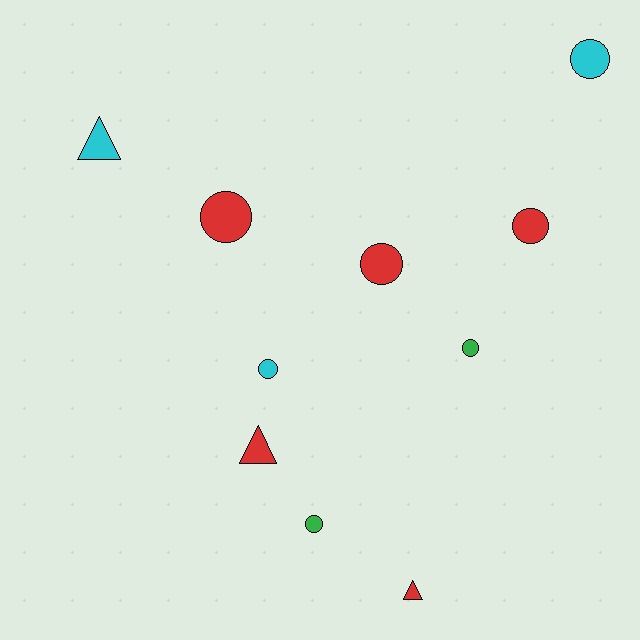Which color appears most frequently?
Red, with 5 objects.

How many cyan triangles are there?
There is 1 cyan triangle.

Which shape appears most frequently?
Circle, with 7 objects.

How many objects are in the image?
There are 10 objects.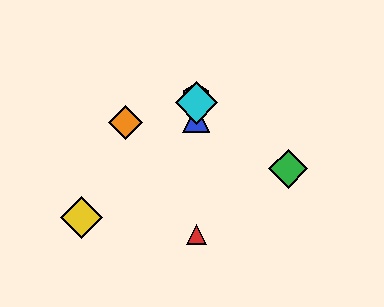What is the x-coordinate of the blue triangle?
The blue triangle is at x≈196.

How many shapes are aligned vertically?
4 shapes (the red triangle, the blue triangle, the purple hexagon, the cyan diamond) are aligned vertically.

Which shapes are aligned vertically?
The red triangle, the blue triangle, the purple hexagon, the cyan diamond are aligned vertically.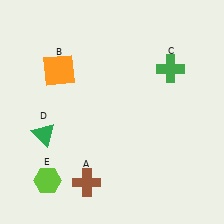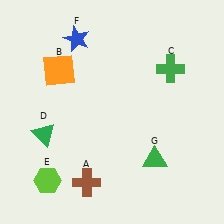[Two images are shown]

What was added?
A blue star (F), a green triangle (G) were added in Image 2.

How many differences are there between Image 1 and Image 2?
There are 2 differences between the two images.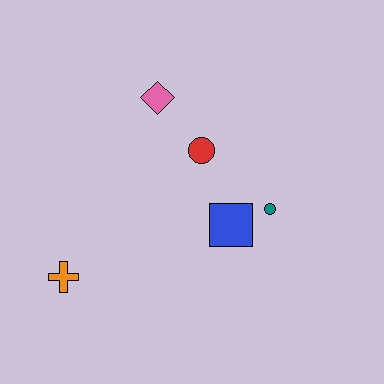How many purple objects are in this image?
There are no purple objects.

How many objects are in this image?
There are 5 objects.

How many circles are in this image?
There are 2 circles.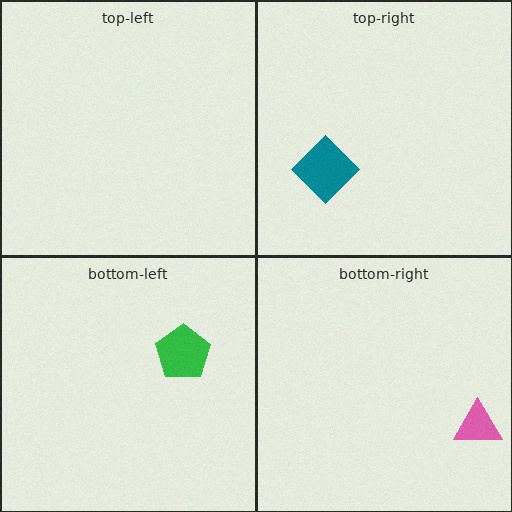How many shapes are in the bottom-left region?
1.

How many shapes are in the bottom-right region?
1.